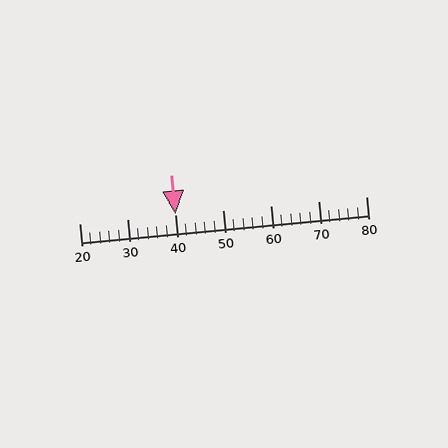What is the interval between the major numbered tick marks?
The major tick marks are spaced 10 units apart.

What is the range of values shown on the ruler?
The ruler shows values from 20 to 80.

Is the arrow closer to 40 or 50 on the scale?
The arrow is closer to 40.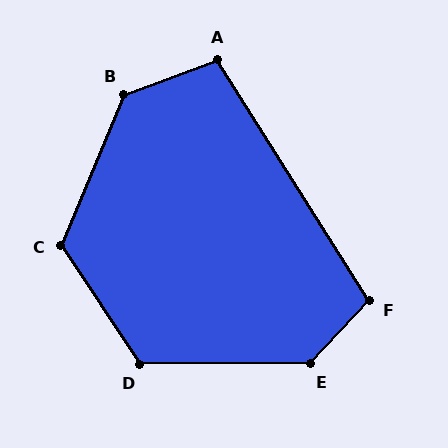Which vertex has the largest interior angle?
E, at approximately 133 degrees.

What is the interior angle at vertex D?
Approximately 123 degrees (obtuse).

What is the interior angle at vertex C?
Approximately 124 degrees (obtuse).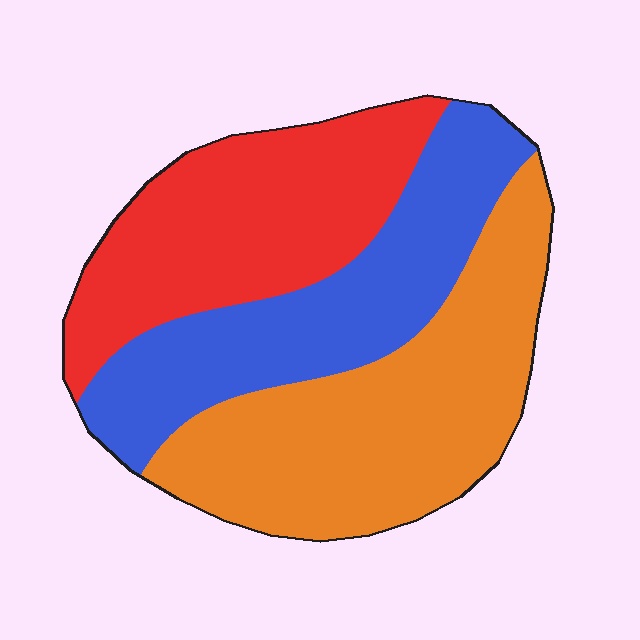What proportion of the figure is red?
Red takes up about one third (1/3) of the figure.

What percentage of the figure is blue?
Blue covers 30% of the figure.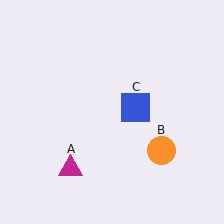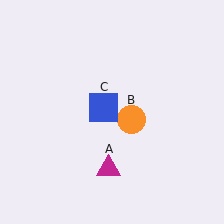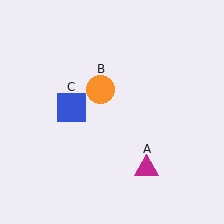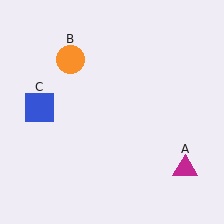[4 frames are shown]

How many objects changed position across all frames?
3 objects changed position: magenta triangle (object A), orange circle (object B), blue square (object C).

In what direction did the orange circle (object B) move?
The orange circle (object B) moved up and to the left.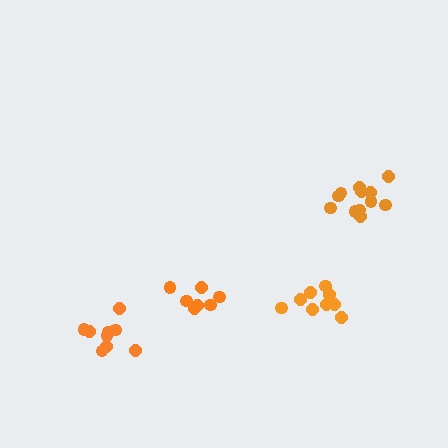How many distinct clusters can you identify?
There are 4 distinct clusters.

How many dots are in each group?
Group 1: 9 dots, Group 2: 7 dots, Group 3: 12 dots, Group 4: 9 dots (37 total).